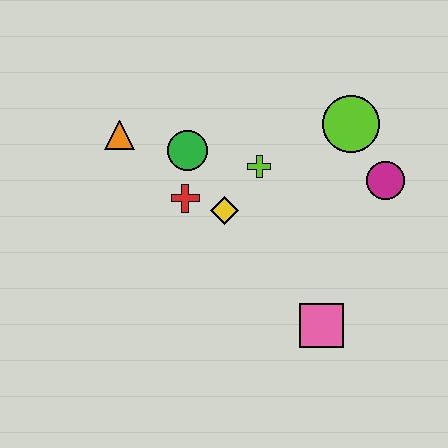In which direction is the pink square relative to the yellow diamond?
The pink square is below the yellow diamond.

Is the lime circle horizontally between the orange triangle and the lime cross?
No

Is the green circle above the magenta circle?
Yes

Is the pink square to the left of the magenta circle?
Yes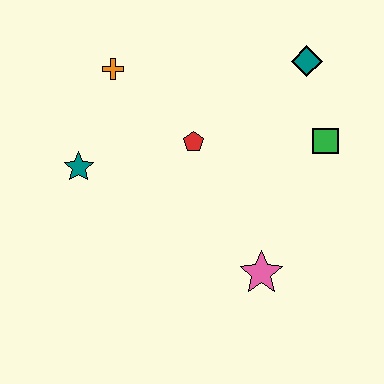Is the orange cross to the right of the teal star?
Yes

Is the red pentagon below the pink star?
No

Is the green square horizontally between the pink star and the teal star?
No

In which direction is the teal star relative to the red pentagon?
The teal star is to the left of the red pentagon.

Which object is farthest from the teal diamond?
The teal star is farthest from the teal diamond.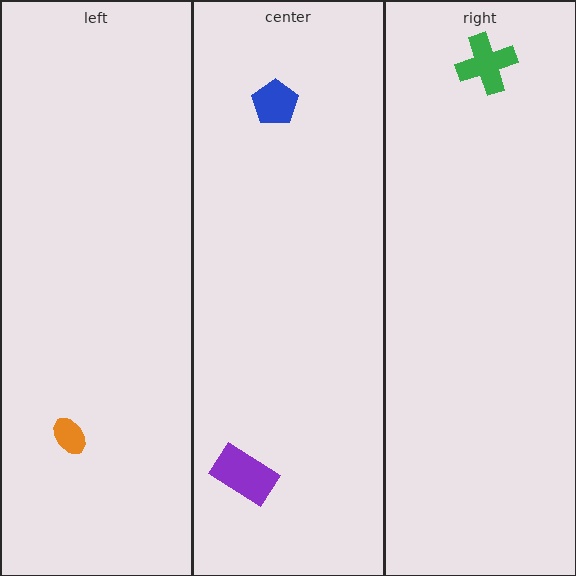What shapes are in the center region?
The blue pentagon, the purple rectangle.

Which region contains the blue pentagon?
The center region.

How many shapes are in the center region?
2.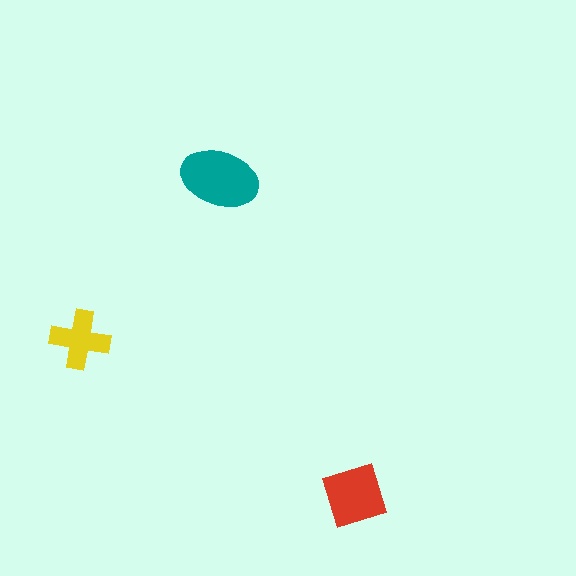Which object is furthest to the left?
The yellow cross is leftmost.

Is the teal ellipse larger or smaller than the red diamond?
Larger.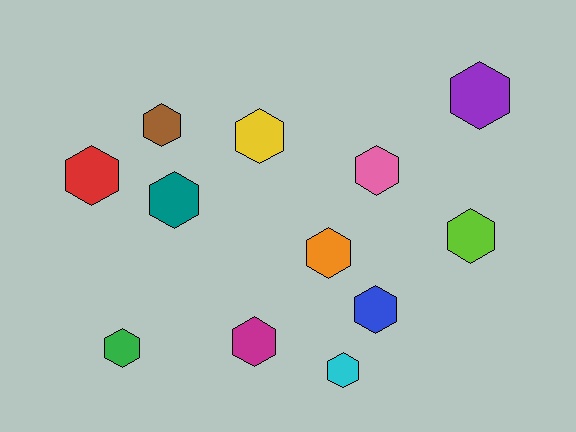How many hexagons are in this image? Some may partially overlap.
There are 12 hexagons.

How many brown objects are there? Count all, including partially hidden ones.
There is 1 brown object.